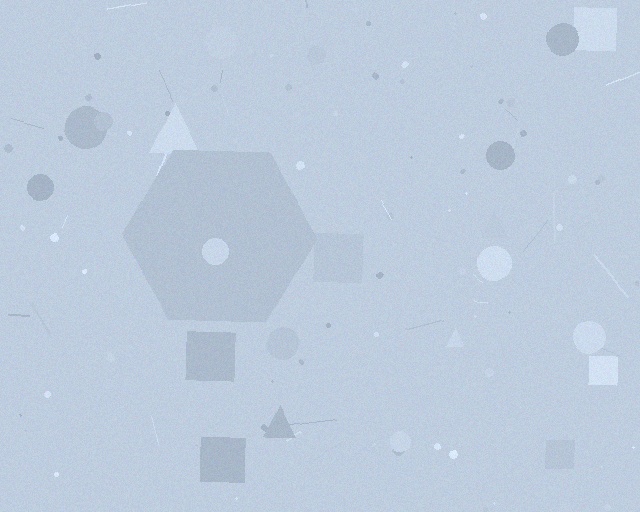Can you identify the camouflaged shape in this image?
The camouflaged shape is a hexagon.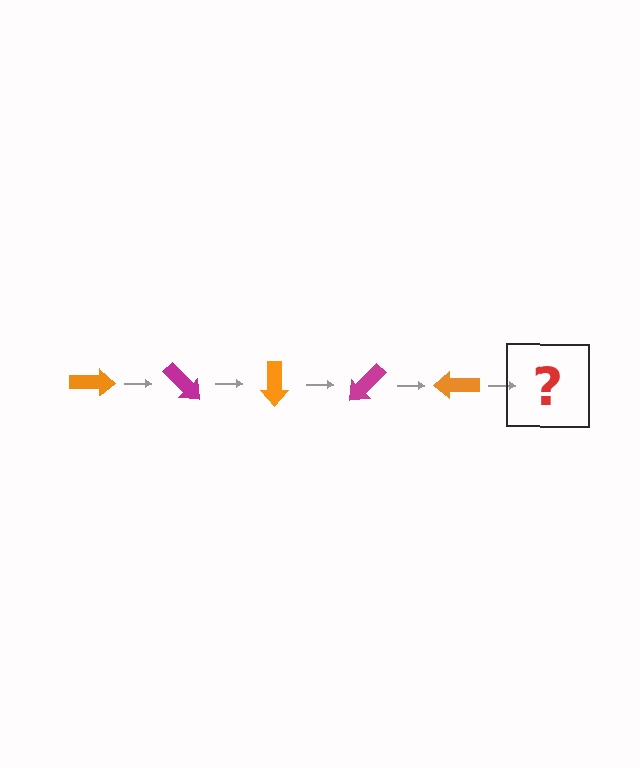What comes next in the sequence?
The next element should be a magenta arrow, rotated 225 degrees from the start.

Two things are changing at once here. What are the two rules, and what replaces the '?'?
The two rules are that it rotates 45 degrees each step and the color cycles through orange and magenta. The '?' should be a magenta arrow, rotated 225 degrees from the start.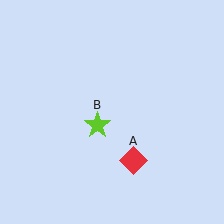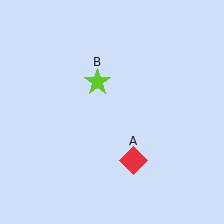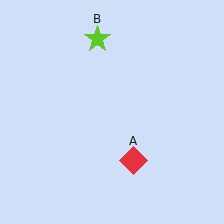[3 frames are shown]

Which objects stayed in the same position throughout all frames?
Red diamond (object A) remained stationary.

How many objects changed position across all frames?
1 object changed position: lime star (object B).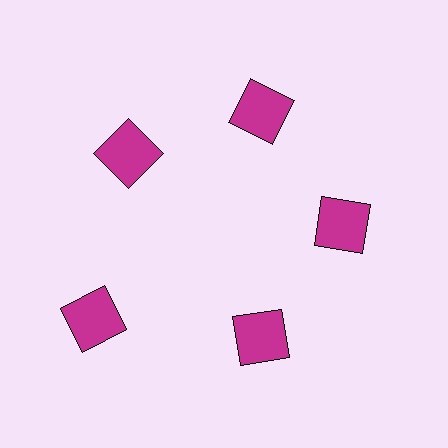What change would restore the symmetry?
The symmetry would be restored by moving it inward, back onto the ring so that all 5 squares sit at equal angles and equal distance from the center.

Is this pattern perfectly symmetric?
No. The 5 magenta squares are arranged in a ring, but one element near the 8 o'clock position is pushed outward from the center, breaking the 5-fold rotational symmetry.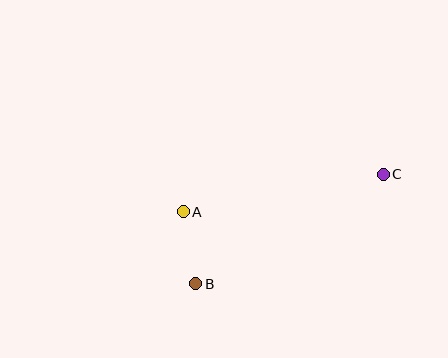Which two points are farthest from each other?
Points B and C are farthest from each other.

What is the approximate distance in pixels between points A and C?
The distance between A and C is approximately 204 pixels.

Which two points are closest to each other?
Points A and B are closest to each other.